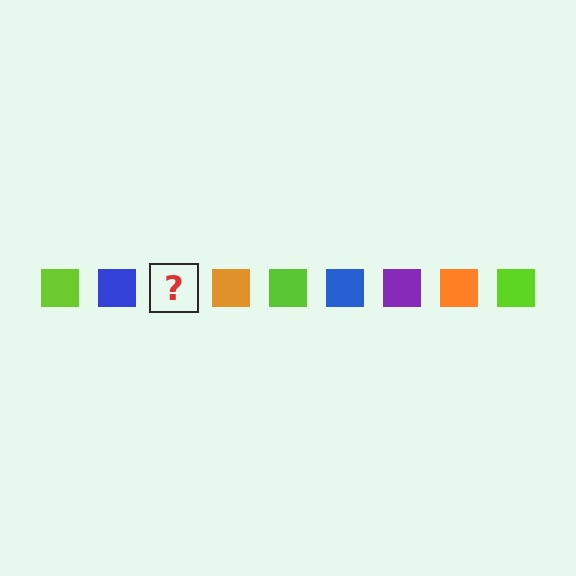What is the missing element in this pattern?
The missing element is a purple square.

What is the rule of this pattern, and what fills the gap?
The rule is that the pattern cycles through lime, blue, purple, orange squares. The gap should be filled with a purple square.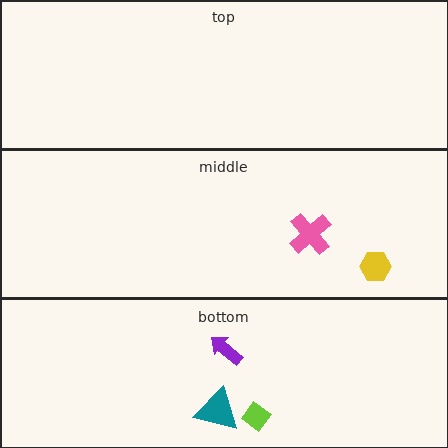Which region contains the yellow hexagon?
The middle region.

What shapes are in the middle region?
The yellow hexagon, the pink cross.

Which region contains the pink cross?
The middle region.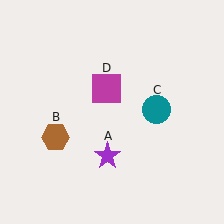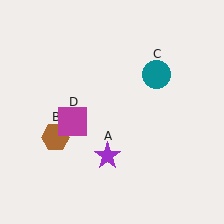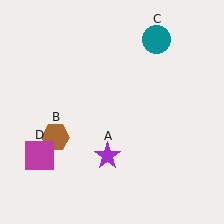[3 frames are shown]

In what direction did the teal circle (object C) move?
The teal circle (object C) moved up.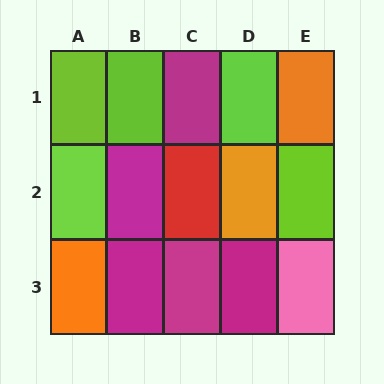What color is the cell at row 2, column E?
Lime.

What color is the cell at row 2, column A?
Lime.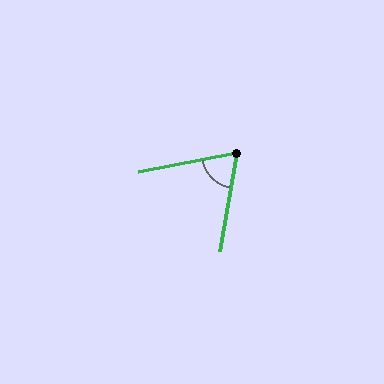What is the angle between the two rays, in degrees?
Approximately 69 degrees.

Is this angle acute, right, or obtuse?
It is acute.